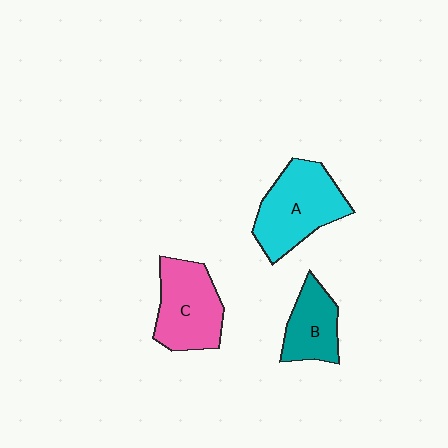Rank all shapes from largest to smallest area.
From largest to smallest: A (cyan), C (pink), B (teal).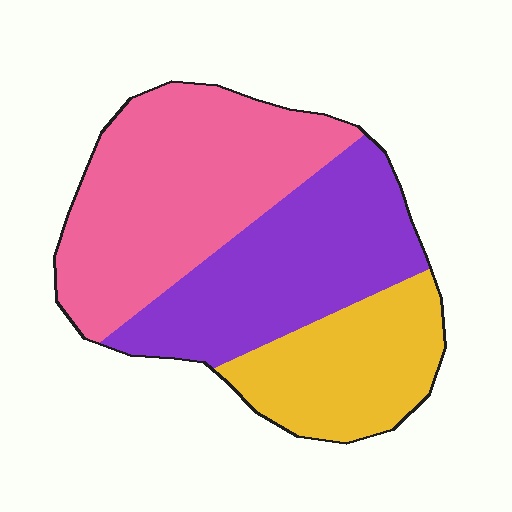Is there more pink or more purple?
Pink.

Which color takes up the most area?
Pink, at roughly 40%.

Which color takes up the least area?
Yellow, at roughly 25%.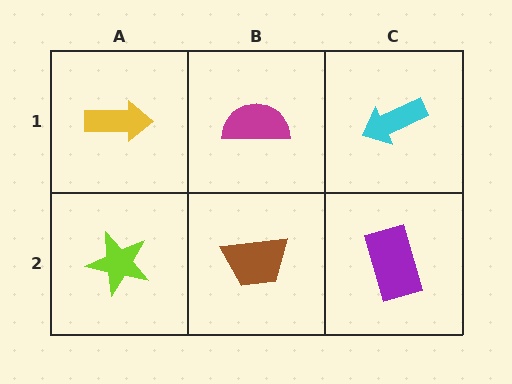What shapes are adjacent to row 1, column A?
A lime star (row 2, column A), a magenta semicircle (row 1, column B).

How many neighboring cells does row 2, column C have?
2.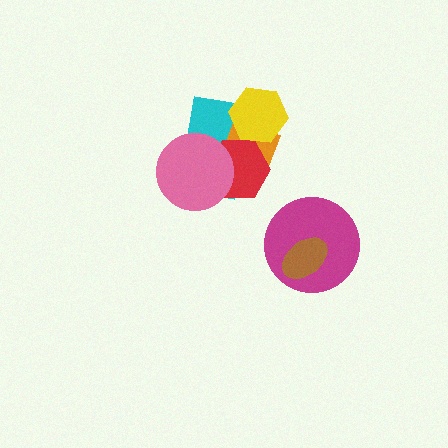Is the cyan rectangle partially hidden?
Yes, it is partially covered by another shape.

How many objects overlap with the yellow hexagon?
2 objects overlap with the yellow hexagon.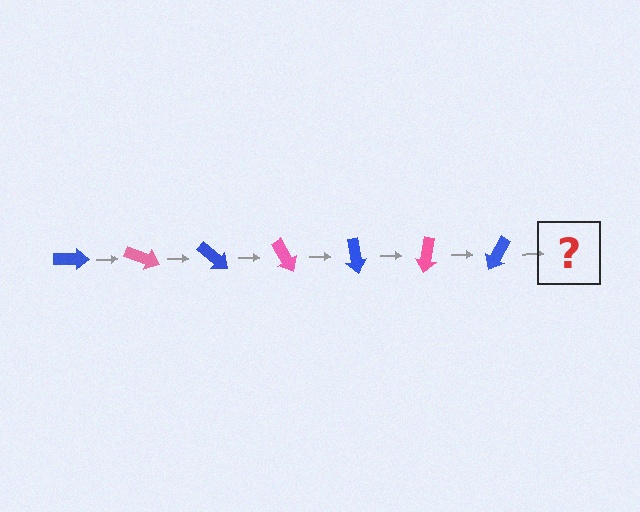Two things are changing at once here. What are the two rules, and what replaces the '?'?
The two rules are that it rotates 20 degrees each step and the color cycles through blue and pink. The '?' should be a pink arrow, rotated 140 degrees from the start.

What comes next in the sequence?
The next element should be a pink arrow, rotated 140 degrees from the start.